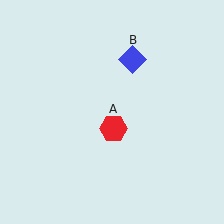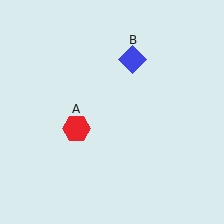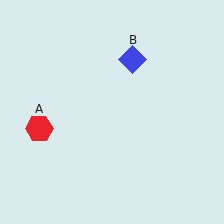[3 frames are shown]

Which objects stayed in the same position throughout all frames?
Blue diamond (object B) remained stationary.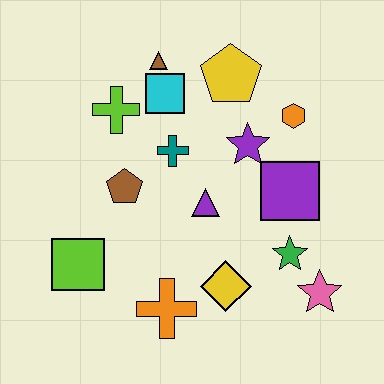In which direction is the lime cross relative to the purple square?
The lime cross is to the left of the purple square.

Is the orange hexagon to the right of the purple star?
Yes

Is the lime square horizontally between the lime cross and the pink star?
No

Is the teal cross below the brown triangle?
Yes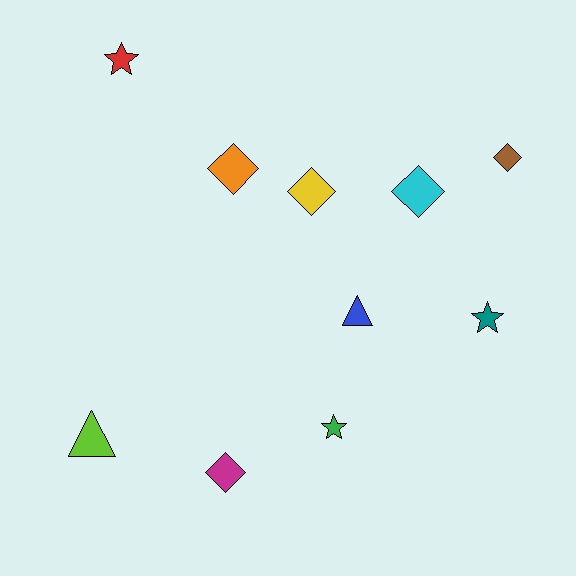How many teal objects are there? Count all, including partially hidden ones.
There is 1 teal object.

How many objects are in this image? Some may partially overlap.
There are 10 objects.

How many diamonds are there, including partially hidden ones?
There are 5 diamonds.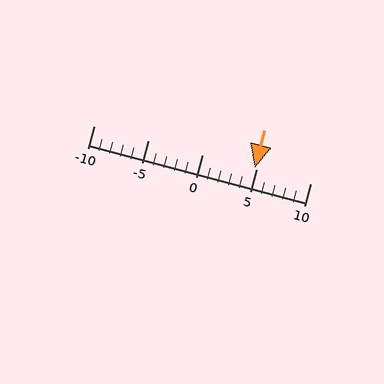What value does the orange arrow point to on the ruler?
The orange arrow points to approximately 5.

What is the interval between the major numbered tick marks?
The major tick marks are spaced 5 units apart.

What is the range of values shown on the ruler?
The ruler shows values from -10 to 10.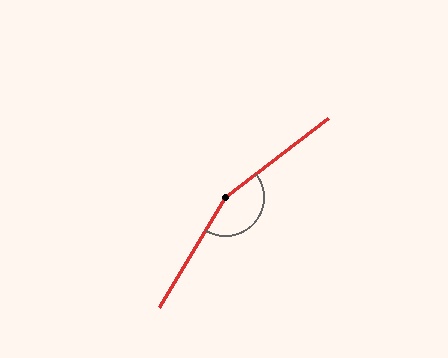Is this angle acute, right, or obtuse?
It is obtuse.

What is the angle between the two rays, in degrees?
Approximately 158 degrees.